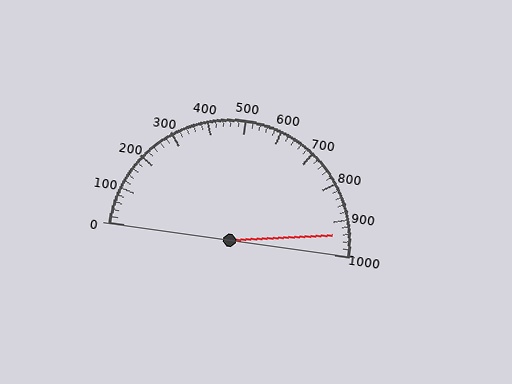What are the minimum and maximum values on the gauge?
The gauge ranges from 0 to 1000.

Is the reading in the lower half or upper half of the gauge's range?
The reading is in the upper half of the range (0 to 1000).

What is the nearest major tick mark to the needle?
The nearest major tick mark is 900.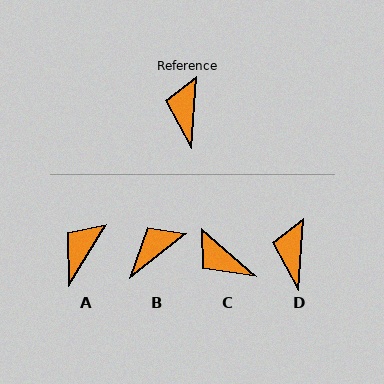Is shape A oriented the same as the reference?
No, it is off by about 27 degrees.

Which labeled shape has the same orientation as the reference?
D.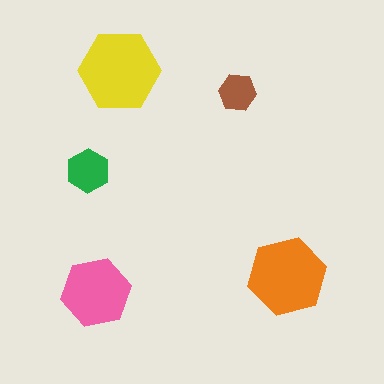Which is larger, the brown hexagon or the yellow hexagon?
The yellow one.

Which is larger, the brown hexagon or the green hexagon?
The green one.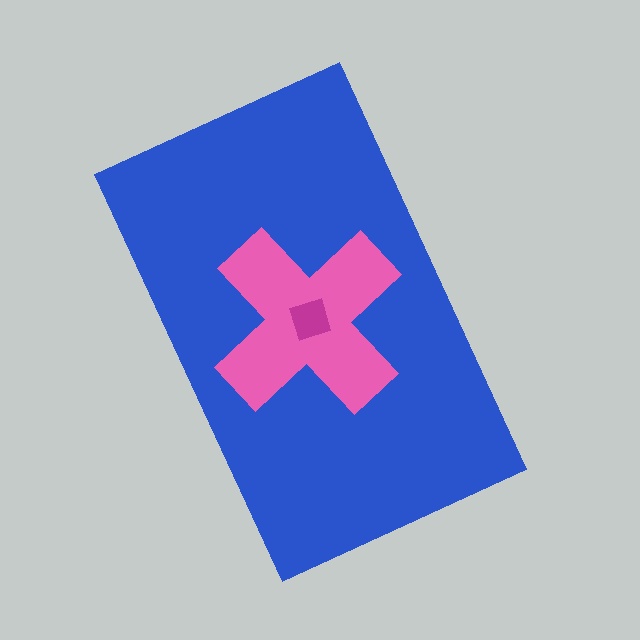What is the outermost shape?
The blue rectangle.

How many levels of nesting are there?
3.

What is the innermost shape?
The magenta square.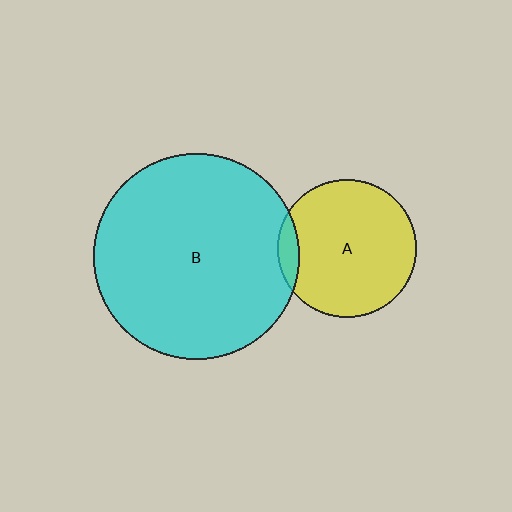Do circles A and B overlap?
Yes.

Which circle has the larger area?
Circle B (cyan).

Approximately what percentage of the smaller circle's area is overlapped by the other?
Approximately 10%.